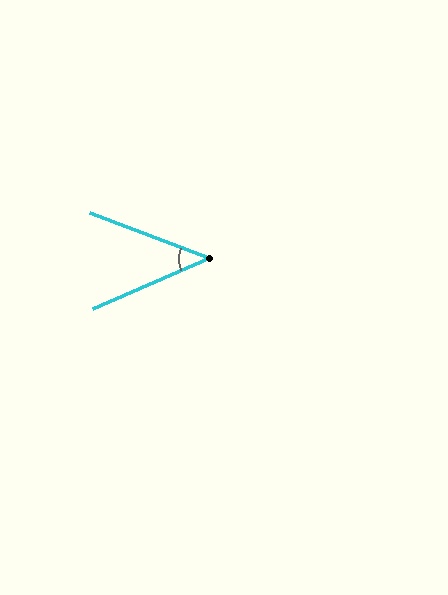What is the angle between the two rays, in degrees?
Approximately 44 degrees.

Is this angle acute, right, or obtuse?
It is acute.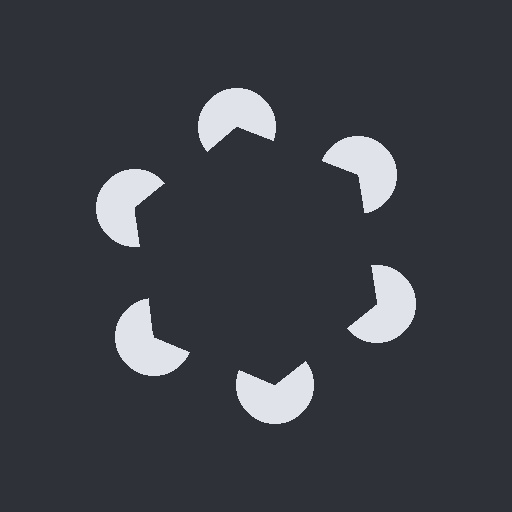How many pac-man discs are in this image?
There are 6 — one at each vertex of the illusory hexagon.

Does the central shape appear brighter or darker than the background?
It typically appears slightly darker than the background, even though no actual brightness change is drawn.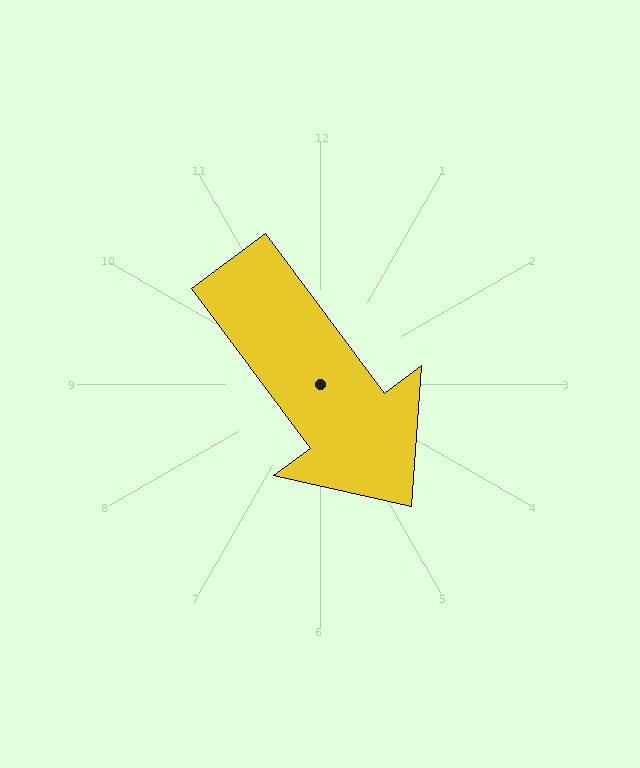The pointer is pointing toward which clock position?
Roughly 5 o'clock.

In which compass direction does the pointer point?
Southeast.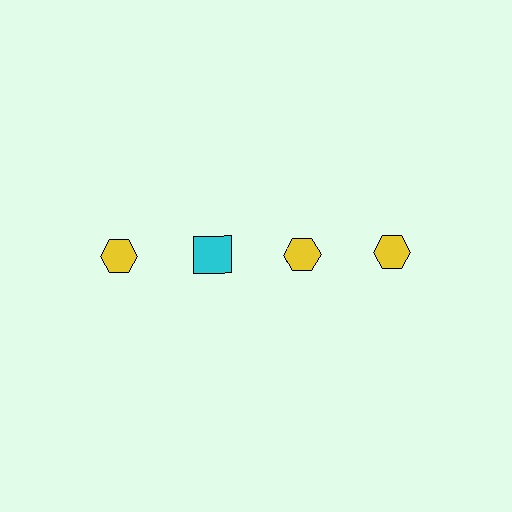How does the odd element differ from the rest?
It differs in both color (cyan instead of yellow) and shape (square instead of hexagon).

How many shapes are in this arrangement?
There are 4 shapes arranged in a grid pattern.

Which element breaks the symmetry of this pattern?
The cyan square in the top row, second from left column breaks the symmetry. All other shapes are yellow hexagons.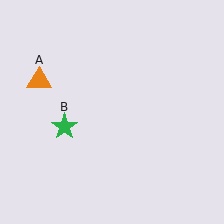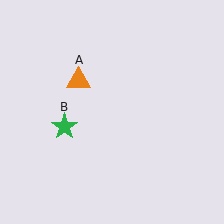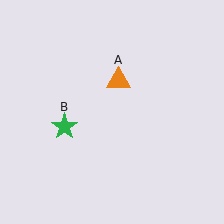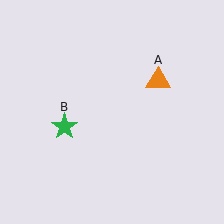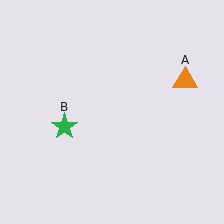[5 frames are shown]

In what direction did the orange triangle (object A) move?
The orange triangle (object A) moved right.